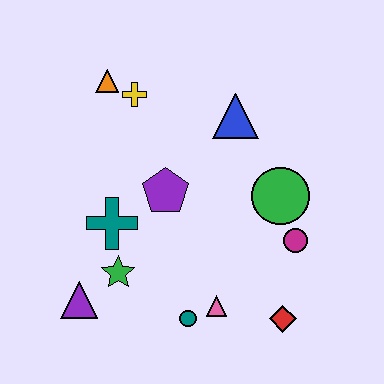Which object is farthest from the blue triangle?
The purple triangle is farthest from the blue triangle.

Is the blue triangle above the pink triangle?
Yes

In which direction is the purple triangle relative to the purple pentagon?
The purple triangle is below the purple pentagon.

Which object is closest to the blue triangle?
The green circle is closest to the blue triangle.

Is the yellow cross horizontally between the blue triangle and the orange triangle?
Yes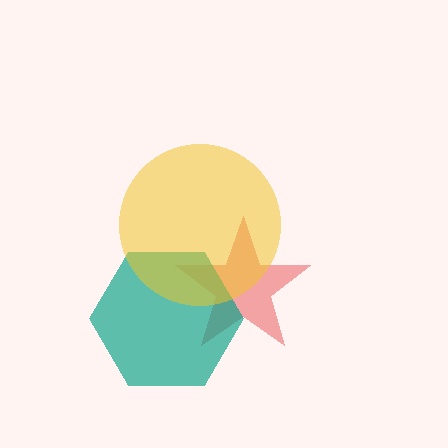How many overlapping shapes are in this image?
There are 3 overlapping shapes in the image.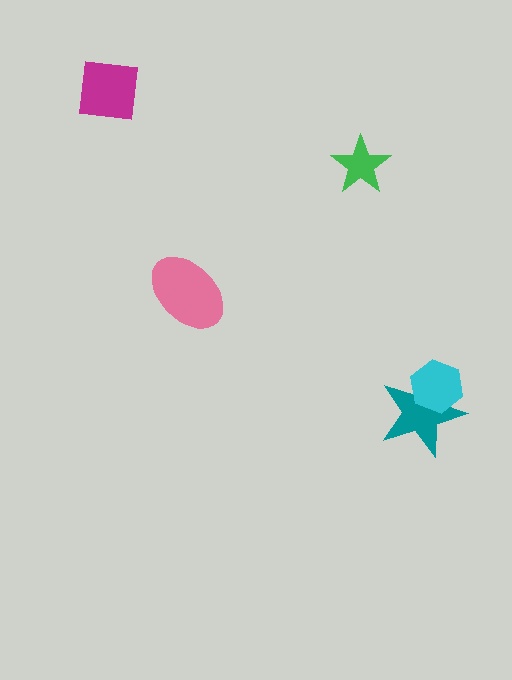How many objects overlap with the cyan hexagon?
1 object overlaps with the cyan hexagon.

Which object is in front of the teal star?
The cyan hexagon is in front of the teal star.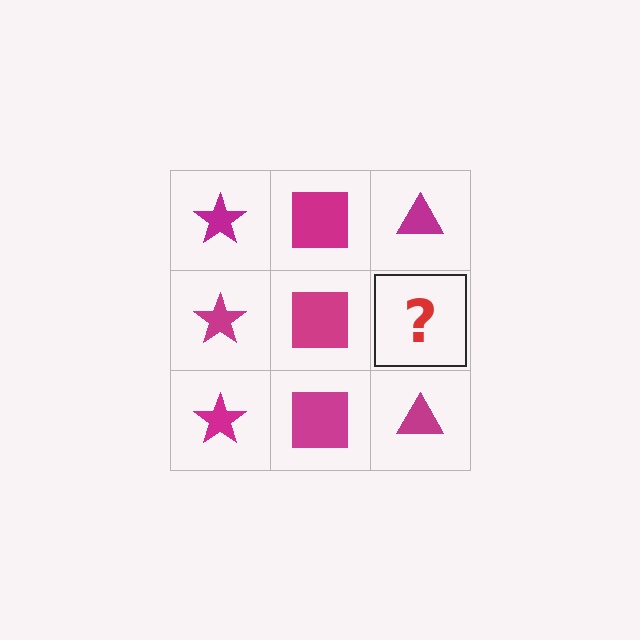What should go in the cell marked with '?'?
The missing cell should contain a magenta triangle.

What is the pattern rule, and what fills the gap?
The rule is that each column has a consistent shape. The gap should be filled with a magenta triangle.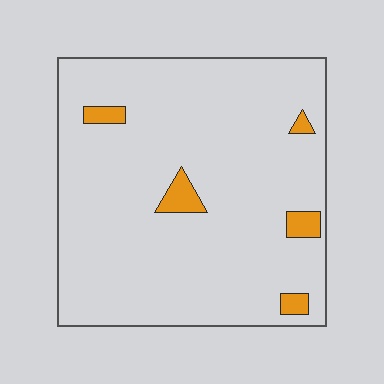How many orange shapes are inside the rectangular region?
5.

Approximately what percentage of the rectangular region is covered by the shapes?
Approximately 5%.